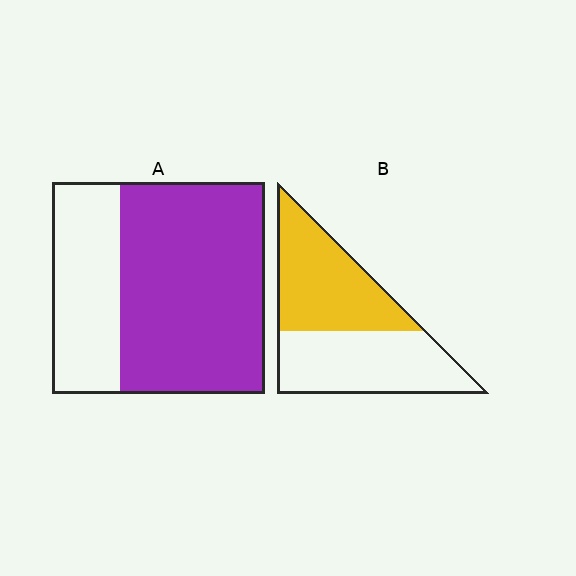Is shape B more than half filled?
Roughly half.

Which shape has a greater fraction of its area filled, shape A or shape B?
Shape A.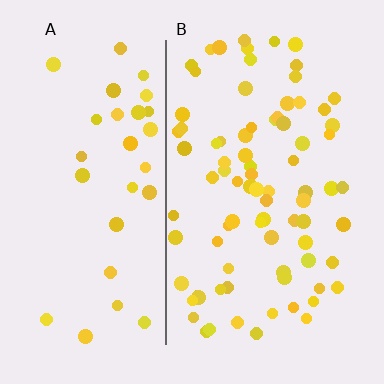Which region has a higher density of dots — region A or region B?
B (the right).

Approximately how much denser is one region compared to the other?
Approximately 2.4× — region B over region A.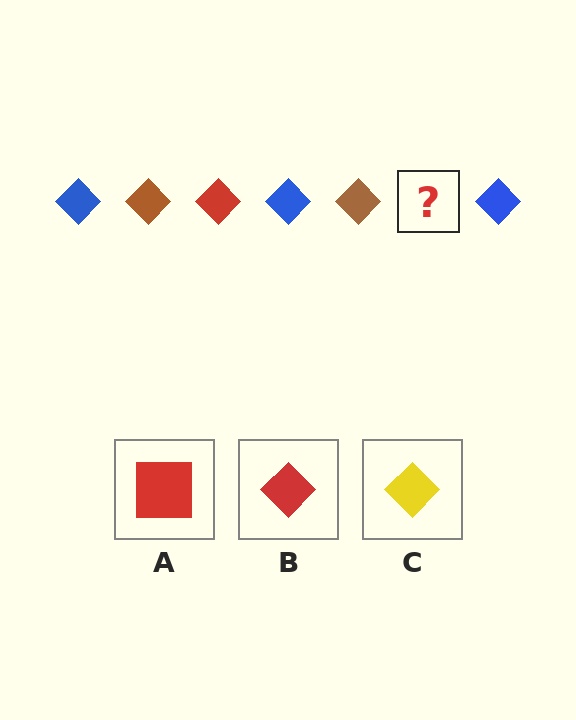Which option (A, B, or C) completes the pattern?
B.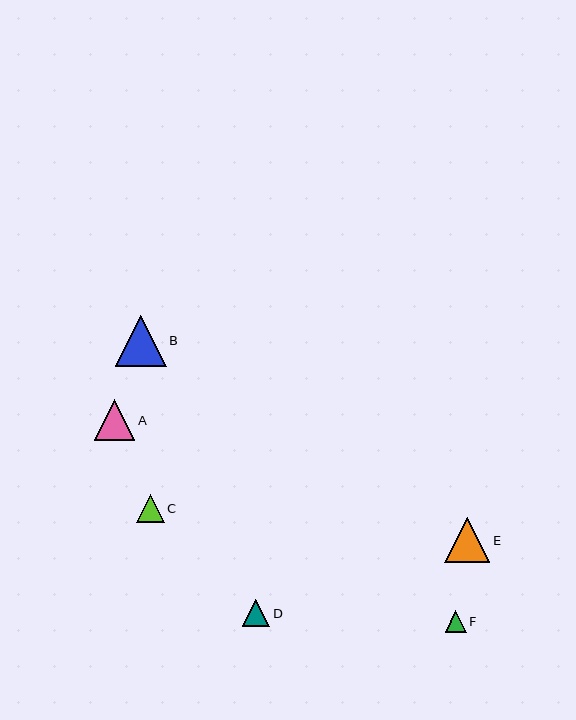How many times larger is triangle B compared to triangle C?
Triangle B is approximately 1.8 times the size of triangle C.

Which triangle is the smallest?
Triangle F is the smallest with a size of approximately 21 pixels.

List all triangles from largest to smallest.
From largest to smallest: B, E, A, D, C, F.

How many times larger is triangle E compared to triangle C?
Triangle E is approximately 1.6 times the size of triangle C.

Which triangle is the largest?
Triangle B is the largest with a size of approximately 51 pixels.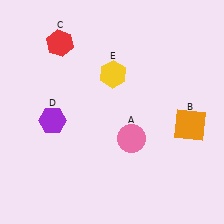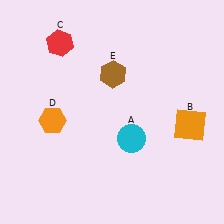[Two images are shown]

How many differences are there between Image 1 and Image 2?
There are 3 differences between the two images.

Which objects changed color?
A changed from pink to cyan. D changed from purple to orange. E changed from yellow to brown.